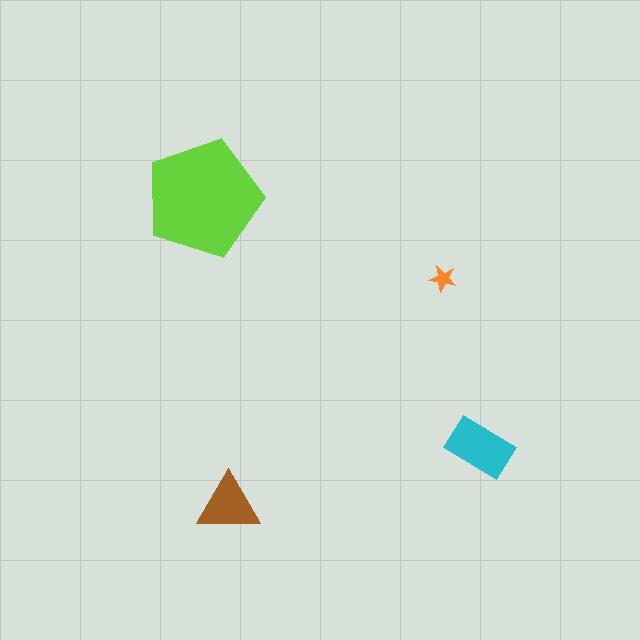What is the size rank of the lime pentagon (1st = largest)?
1st.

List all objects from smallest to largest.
The orange star, the brown triangle, the cyan rectangle, the lime pentagon.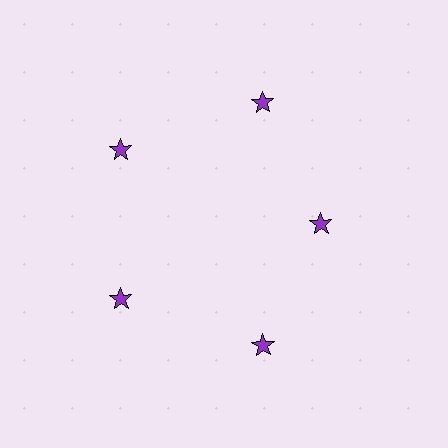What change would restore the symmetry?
The symmetry would be restored by moving it outward, back onto the ring so that all 5 stars sit at equal angles and equal distance from the center.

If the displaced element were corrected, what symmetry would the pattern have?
It would have 5-fold rotational symmetry — the pattern would map onto itself every 72 degrees.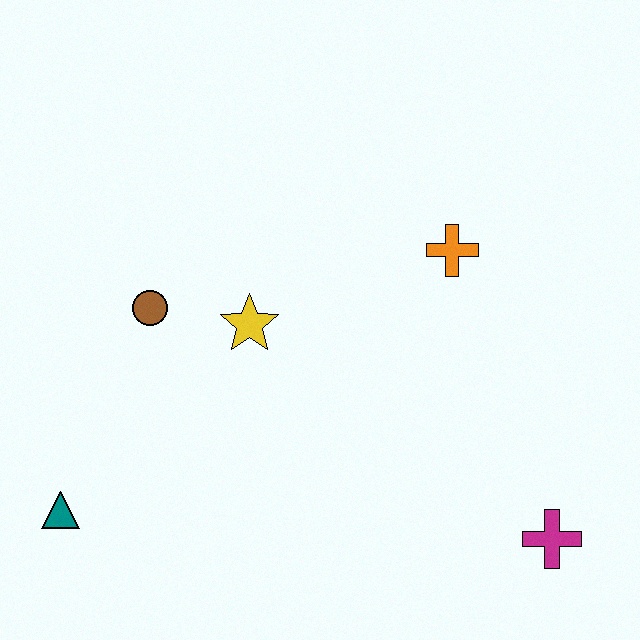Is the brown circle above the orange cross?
No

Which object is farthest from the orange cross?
The teal triangle is farthest from the orange cross.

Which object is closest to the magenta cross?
The orange cross is closest to the magenta cross.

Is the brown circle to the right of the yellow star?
No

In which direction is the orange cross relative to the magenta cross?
The orange cross is above the magenta cross.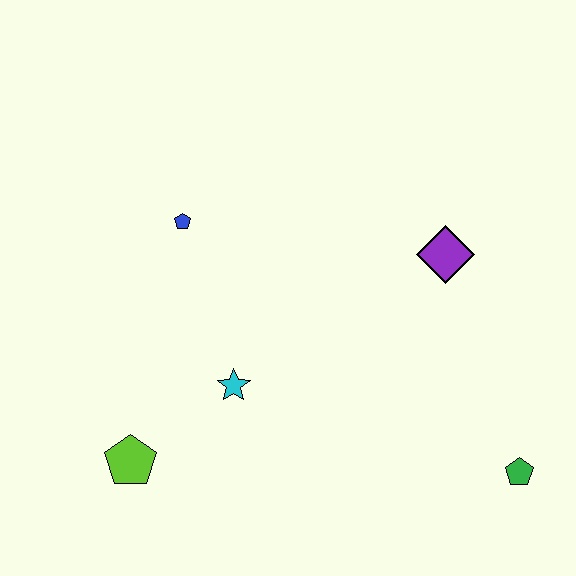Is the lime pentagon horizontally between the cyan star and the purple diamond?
No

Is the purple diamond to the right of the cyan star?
Yes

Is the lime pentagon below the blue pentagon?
Yes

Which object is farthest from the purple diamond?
The lime pentagon is farthest from the purple diamond.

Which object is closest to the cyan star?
The lime pentagon is closest to the cyan star.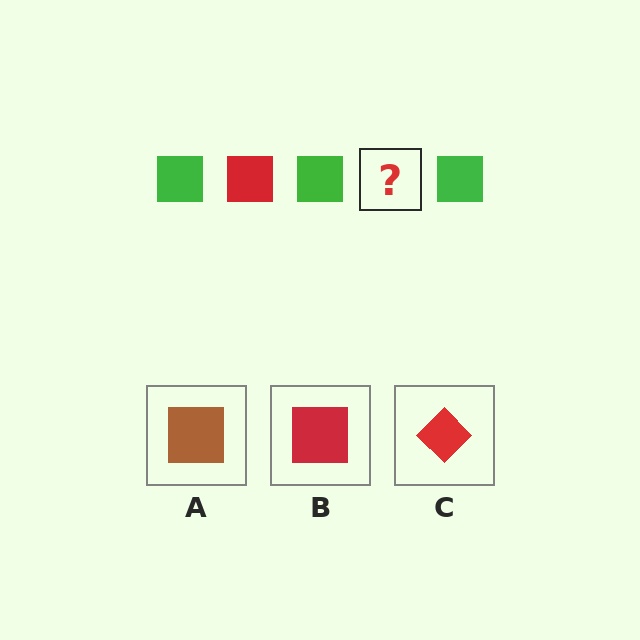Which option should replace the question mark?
Option B.